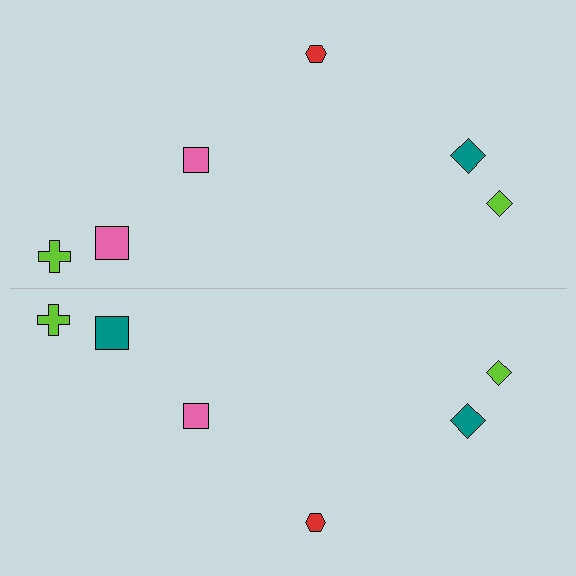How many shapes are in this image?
There are 12 shapes in this image.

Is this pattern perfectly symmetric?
No, the pattern is not perfectly symmetric. The teal square on the bottom side breaks the symmetry — its mirror counterpart is pink.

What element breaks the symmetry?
The teal square on the bottom side breaks the symmetry — its mirror counterpart is pink.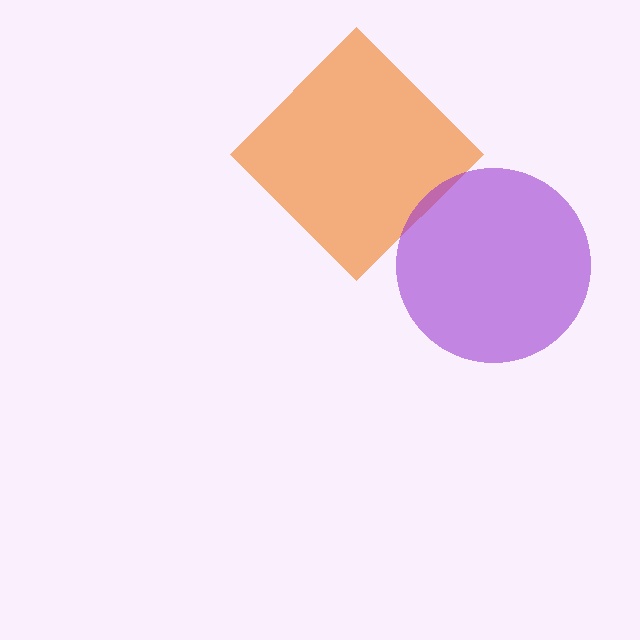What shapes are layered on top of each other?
The layered shapes are: an orange diamond, a purple circle.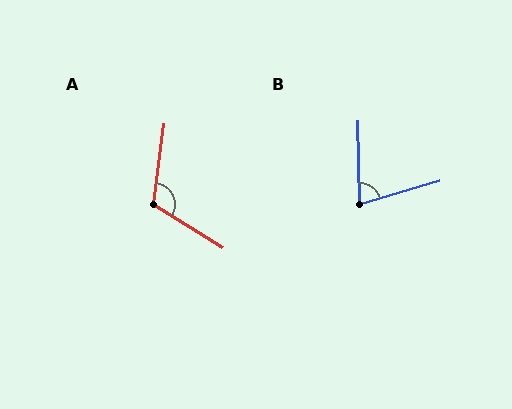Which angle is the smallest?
B, at approximately 74 degrees.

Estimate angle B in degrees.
Approximately 74 degrees.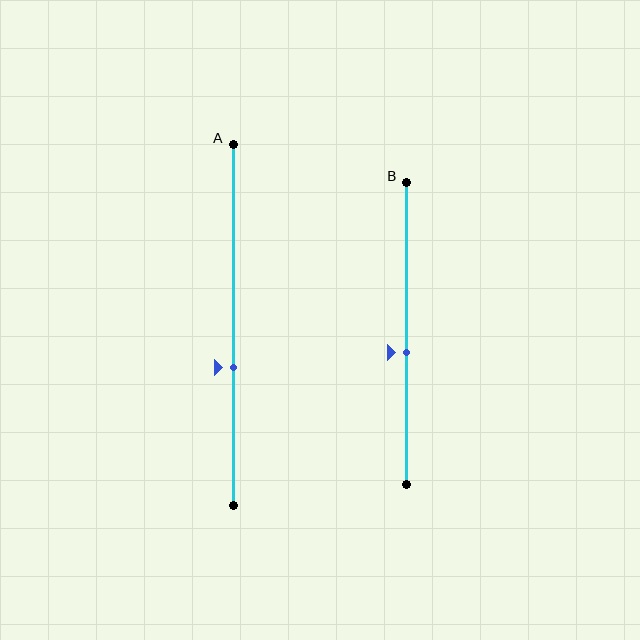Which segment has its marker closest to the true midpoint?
Segment B has its marker closest to the true midpoint.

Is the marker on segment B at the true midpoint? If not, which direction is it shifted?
No, the marker on segment B is shifted downward by about 6% of the segment length.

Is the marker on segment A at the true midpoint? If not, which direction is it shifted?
No, the marker on segment A is shifted downward by about 12% of the segment length.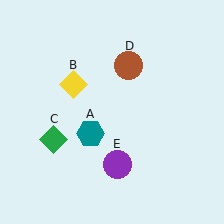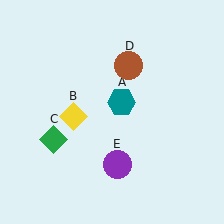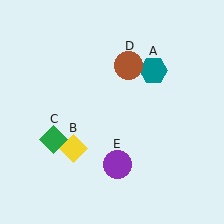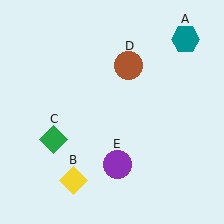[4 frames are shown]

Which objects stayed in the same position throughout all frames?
Green diamond (object C) and brown circle (object D) and purple circle (object E) remained stationary.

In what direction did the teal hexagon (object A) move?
The teal hexagon (object A) moved up and to the right.